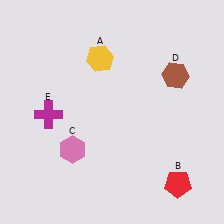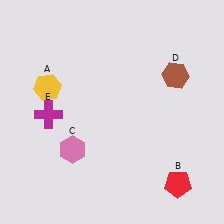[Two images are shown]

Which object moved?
The yellow hexagon (A) moved left.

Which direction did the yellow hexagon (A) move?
The yellow hexagon (A) moved left.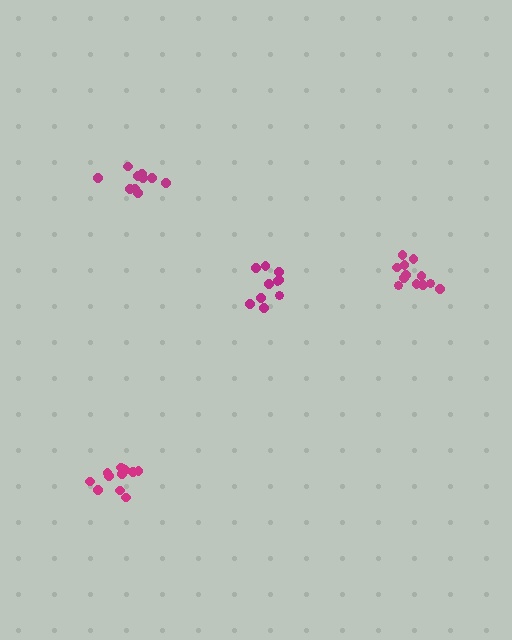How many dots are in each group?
Group 1: 12 dots, Group 2: 10 dots, Group 3: 12 dots, Group 4: 10 dots (44 total).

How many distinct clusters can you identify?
There are 4 distinct clusters.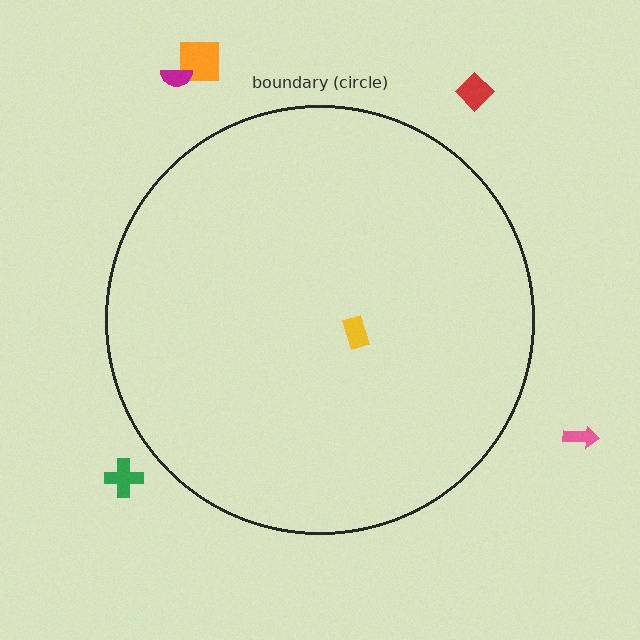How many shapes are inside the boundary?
1 inside, 5 outside.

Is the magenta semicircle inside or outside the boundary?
Outside.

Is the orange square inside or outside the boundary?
Outside.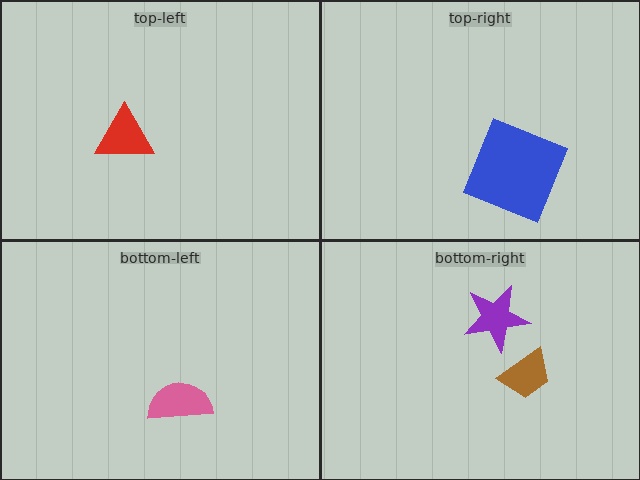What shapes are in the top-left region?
The red triangle.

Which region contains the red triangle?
The top-left region.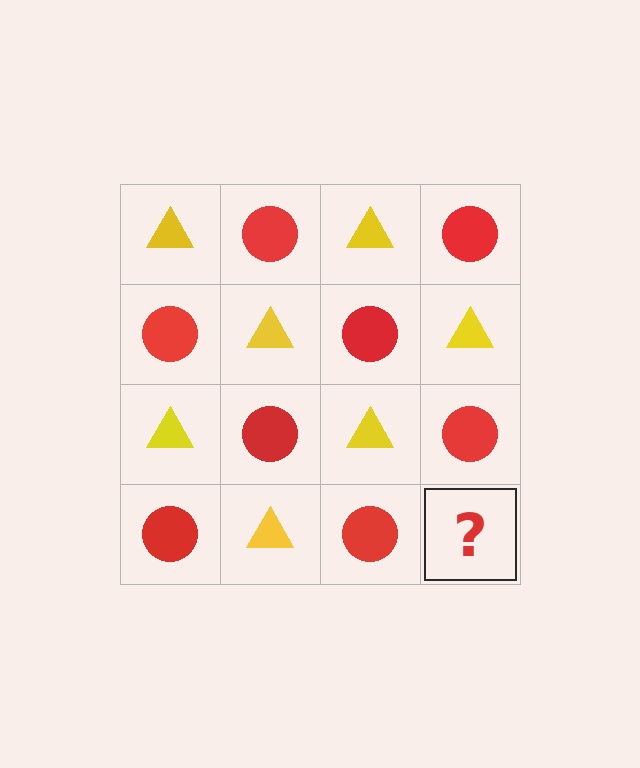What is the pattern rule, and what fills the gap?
The rule is that it alternates yellow triangle and red circle in a checkerboard pattern. The gap should be filled with a yellow triangle.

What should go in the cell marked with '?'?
The missing cell should contain a yellow triangle.